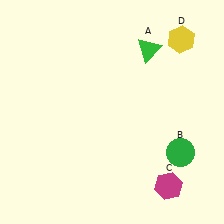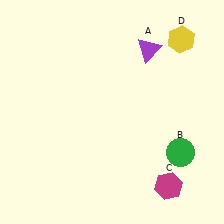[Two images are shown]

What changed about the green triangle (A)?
In Image 1, A is green. In Image 2, it changed to purple.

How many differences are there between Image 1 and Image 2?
There is 1 difference between the two images.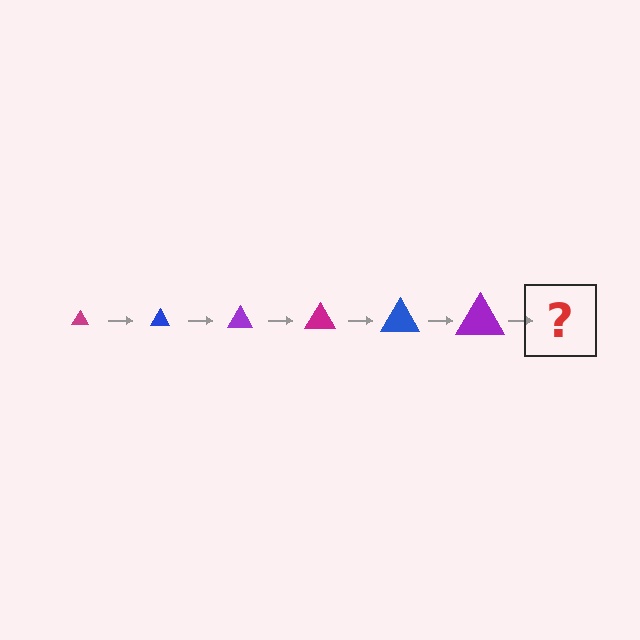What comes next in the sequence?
The next element should be a magenta triangle, larger than the previous one.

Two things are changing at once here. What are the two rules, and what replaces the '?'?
The two rules are that the triangle grows larger each step and the color cycles through magenta, blue, and purple. The '?' should be a magenta triangle, larger than the previous one.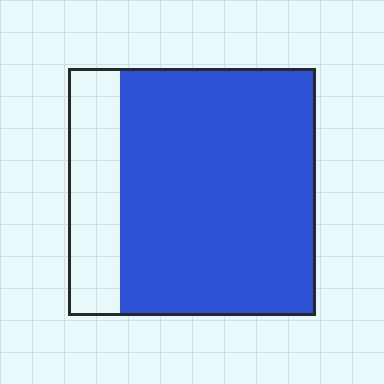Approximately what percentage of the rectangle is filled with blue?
Approximately 80%.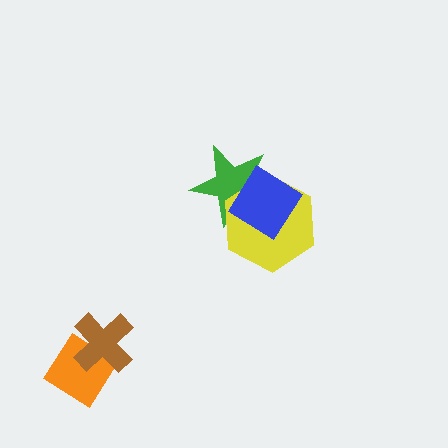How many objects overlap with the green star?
2 objects overlap with the green star.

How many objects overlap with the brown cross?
1 object overlaps with the brown cross.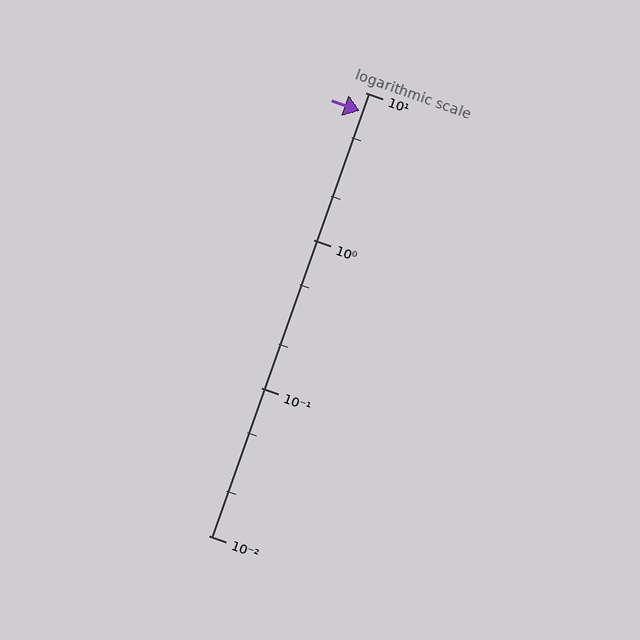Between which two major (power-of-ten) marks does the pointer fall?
The pointer is between 1 and 10.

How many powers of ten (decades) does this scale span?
The scale spans 3 decades, from 0.01 to 10.